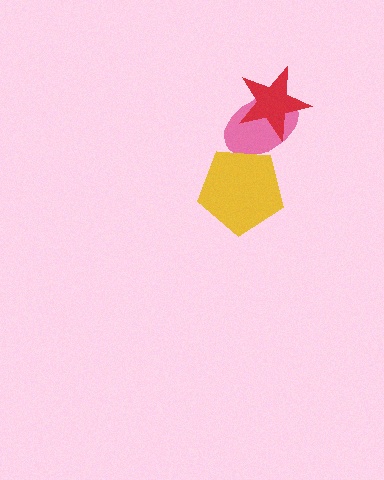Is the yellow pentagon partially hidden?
No, no other shape covers it.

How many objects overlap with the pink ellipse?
2 objects overlap with the pink ellipse.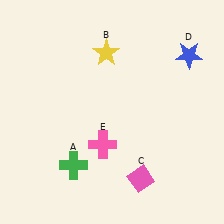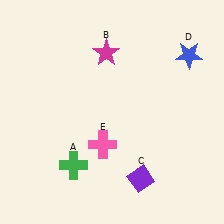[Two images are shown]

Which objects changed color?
B changed from yellow to magenta. C changed from pink to purple.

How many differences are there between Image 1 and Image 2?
There are 2 differences between the two images.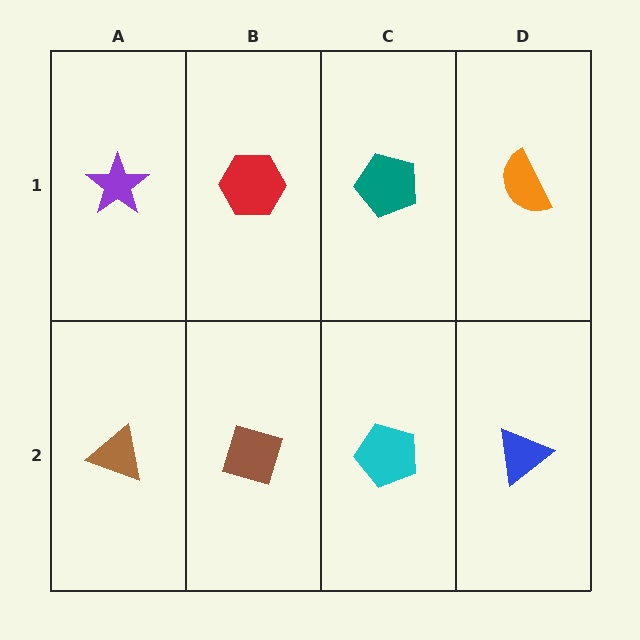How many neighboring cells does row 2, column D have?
2.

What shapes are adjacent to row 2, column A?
A purple star (row 1, column A), a brown diamond (row 2, column B).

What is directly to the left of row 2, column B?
A brown triangle.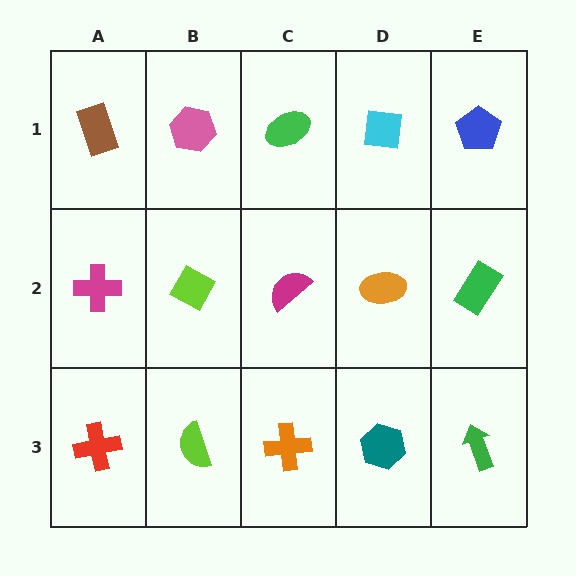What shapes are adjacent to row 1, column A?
A magenta cross (row 2, column A), a pink hexagon (row 1, column B).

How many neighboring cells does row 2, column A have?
3.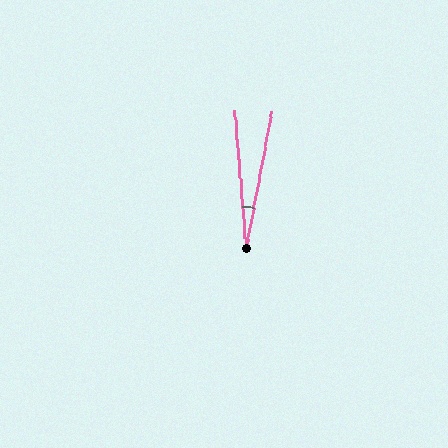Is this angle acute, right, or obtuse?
It is acute.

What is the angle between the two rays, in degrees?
Approximately 15 degrees.